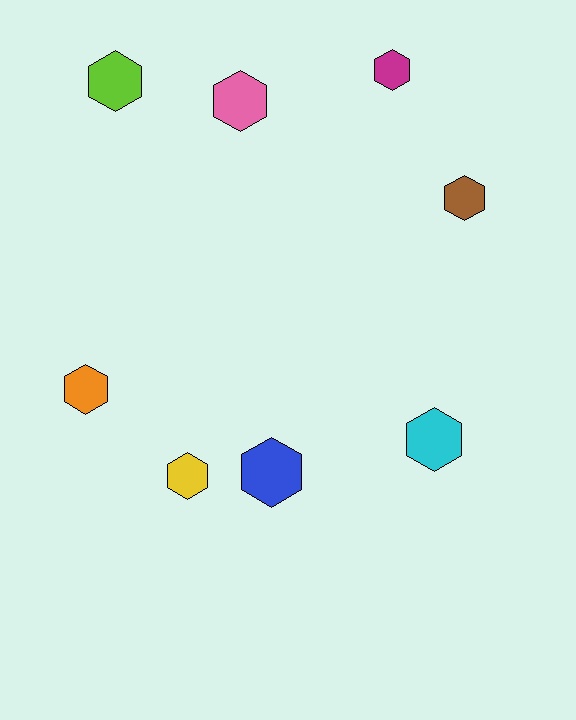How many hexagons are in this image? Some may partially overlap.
There are 8 hexagons.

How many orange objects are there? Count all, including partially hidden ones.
There is 1 orange object.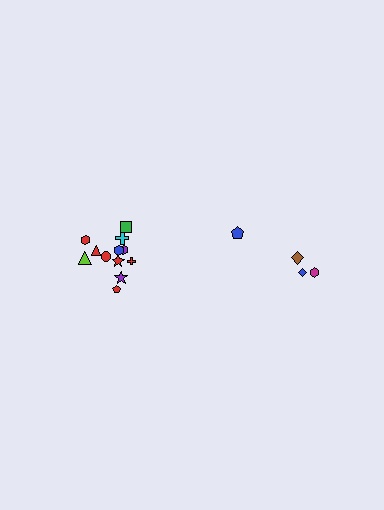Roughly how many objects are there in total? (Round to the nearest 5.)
Roughly 15 objects in total.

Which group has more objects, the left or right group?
The left group.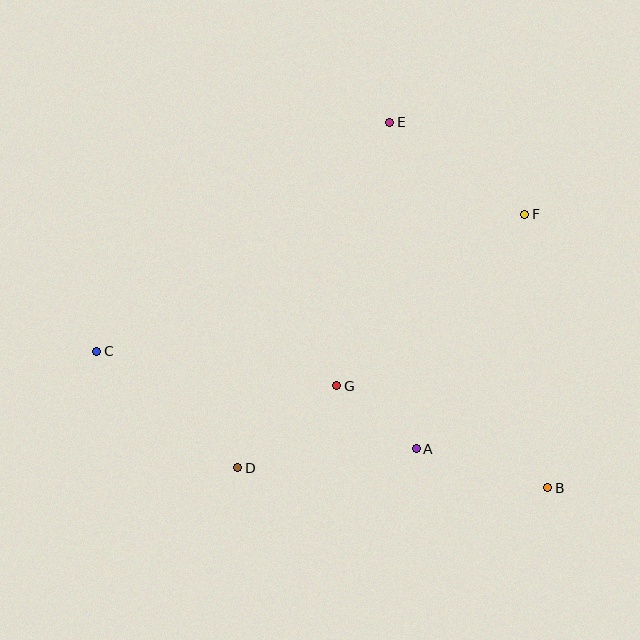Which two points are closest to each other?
Points A and G are closest to each other.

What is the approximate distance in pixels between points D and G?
The distance between D and G is approximately 129 pixels.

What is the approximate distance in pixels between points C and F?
The distance between C and F is approximately 449 pixels.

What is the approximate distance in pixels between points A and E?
The distance between A and E is approximately 328 pixels.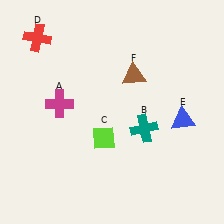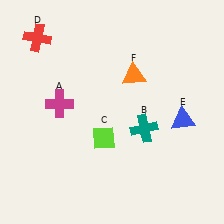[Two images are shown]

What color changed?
The triangle (F) changed from brown in Image 1 to orange in Image 2.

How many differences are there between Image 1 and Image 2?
There is 1 difference between the two images.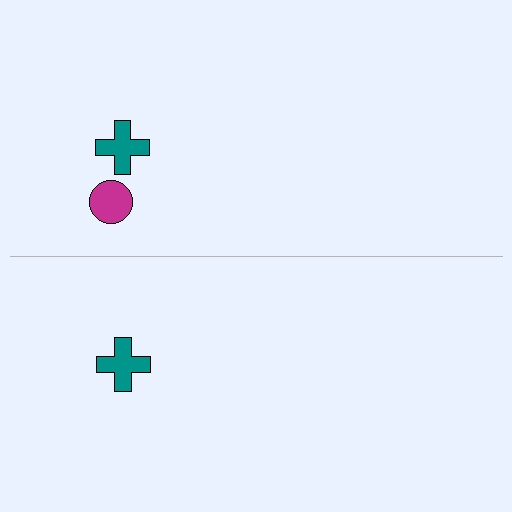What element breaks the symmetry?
A magenta circle is missing from the bottom side.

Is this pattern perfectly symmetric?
No, the pattern is not perfectly symmetric. A magenta circle is missing from the bottom side.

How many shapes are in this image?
There are 3 shapes in this image.